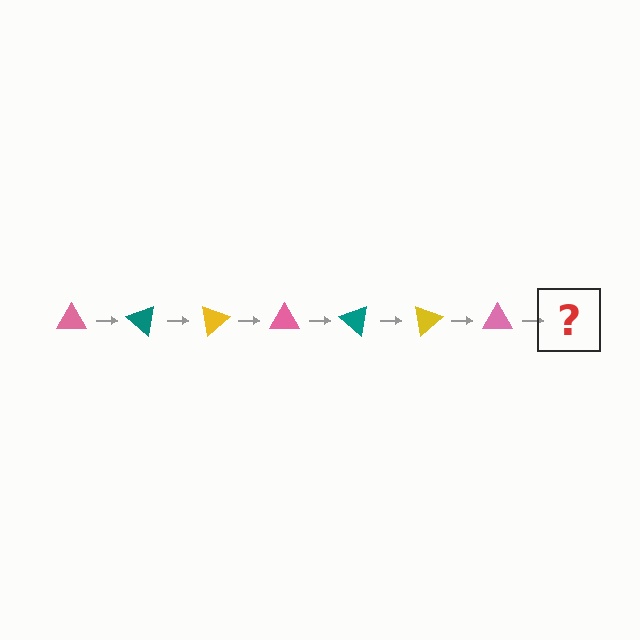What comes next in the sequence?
The next element should be a teal triangle, rotated 280 degrees from the start.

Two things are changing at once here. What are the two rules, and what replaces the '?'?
The two rules are that it rotates 40 degrees each step and the color cycles through pink, teal, and yellow. The '?' should be a teal triangle, rotated 280 degrees from the start.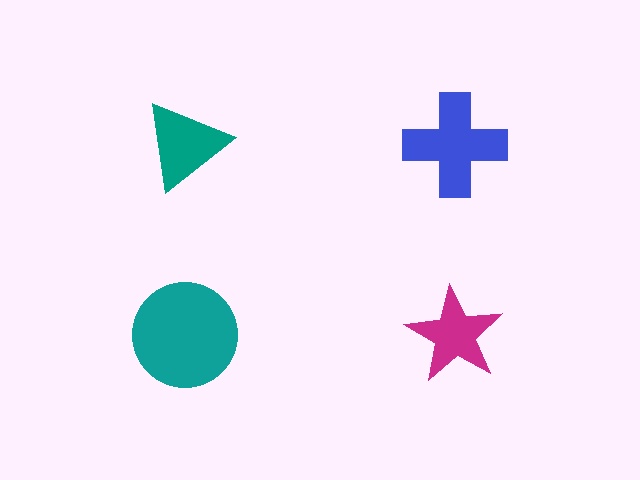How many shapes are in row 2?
2 shapes.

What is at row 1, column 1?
A teal triangle.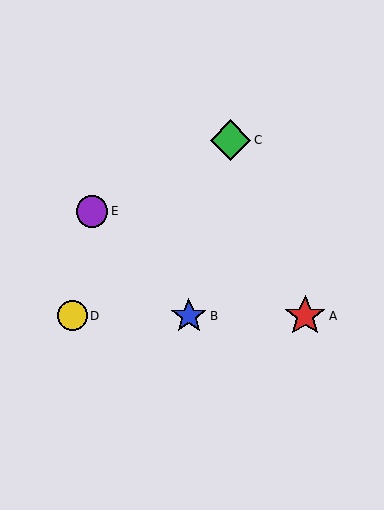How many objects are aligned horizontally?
3 objects (A, B, D) are aligned horizontally.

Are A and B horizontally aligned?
Yes, both are at y≈316.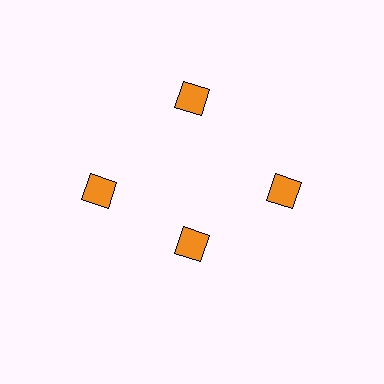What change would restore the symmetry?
The symmetry would be restored by moving it outward, back onto the ring so that all 4 diamonds sit at equal angles and equal distance from the center.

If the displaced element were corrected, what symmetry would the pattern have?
It would have 4-fold rotational symmetry — the pattern would map onto itself every 90 degrees.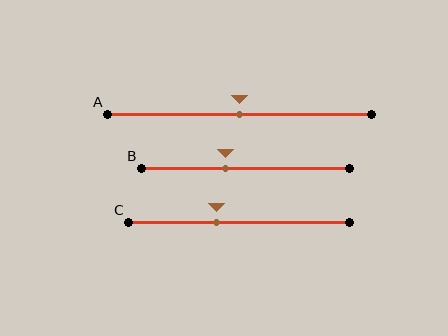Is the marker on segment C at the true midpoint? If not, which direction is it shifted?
No, the marker on segment C is shifted to the left by about 10% of the segment length.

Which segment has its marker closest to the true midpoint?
Segment A has its marker closest to the true midpoint.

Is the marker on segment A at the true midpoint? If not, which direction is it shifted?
Yes, the marker on segment A is at the true midpoint.